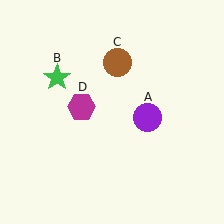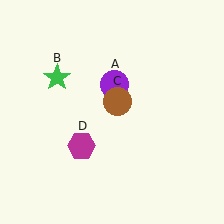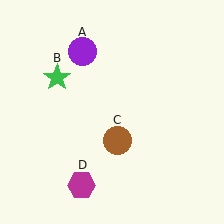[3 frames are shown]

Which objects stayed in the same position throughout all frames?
Green star (object B) remained stationary.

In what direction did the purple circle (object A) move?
The purple circle (object A) moved up and to the left.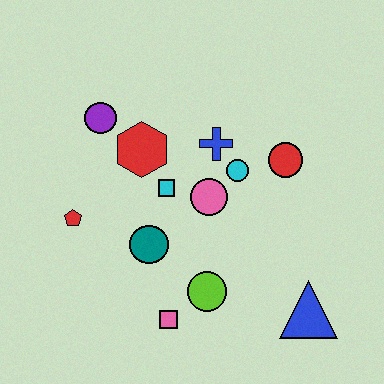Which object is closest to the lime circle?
The pink square is closest to the lime circle.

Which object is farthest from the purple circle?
The blue triangle is farthest from the purple circle.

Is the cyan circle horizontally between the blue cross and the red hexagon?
No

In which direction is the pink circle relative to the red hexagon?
The pink circle is to the right of the red hexagon.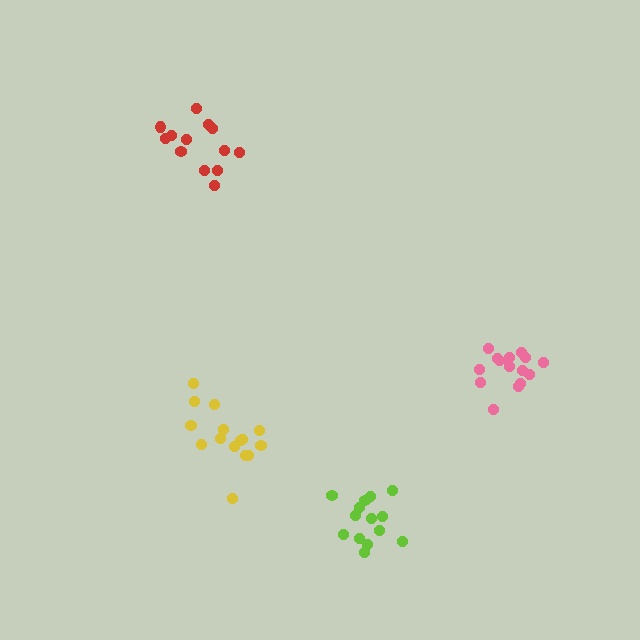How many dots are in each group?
Group 1: 15 dots, Group 2: 14 dots, Group 3: 13 dots, Group 4: 16 dots (58 total).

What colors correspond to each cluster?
The clusters are colored: yellow, lime, red, pink.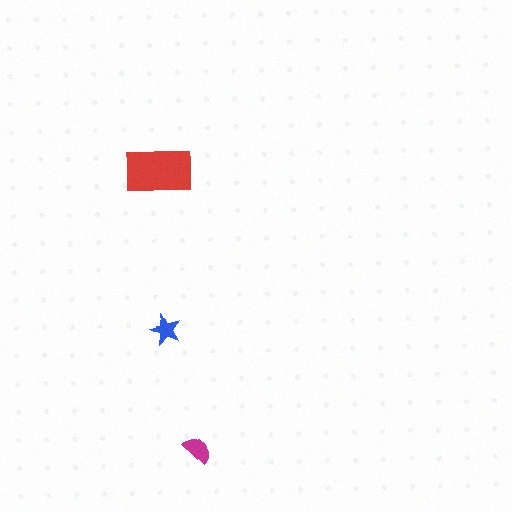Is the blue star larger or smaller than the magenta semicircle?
Smaller.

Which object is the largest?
The red rectangle.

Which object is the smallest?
The blue star.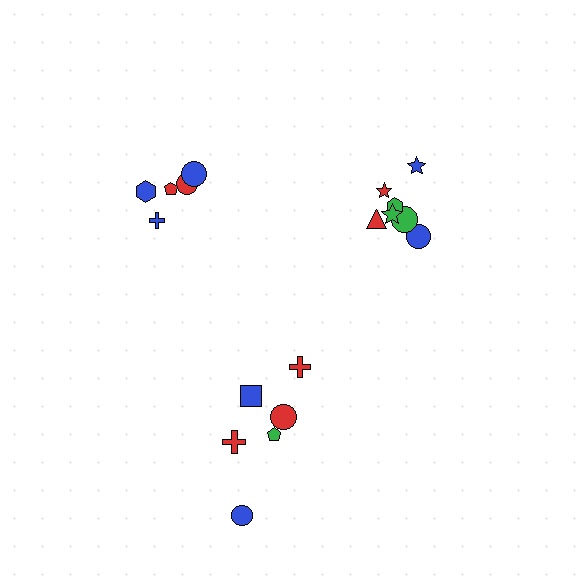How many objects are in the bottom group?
There are 6 objects.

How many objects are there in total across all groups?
There are 18 objects.